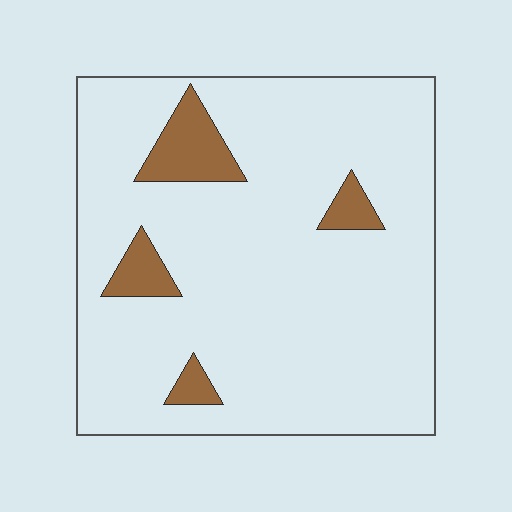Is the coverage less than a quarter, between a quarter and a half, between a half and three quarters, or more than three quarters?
Less than a quarter.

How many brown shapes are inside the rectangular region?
4.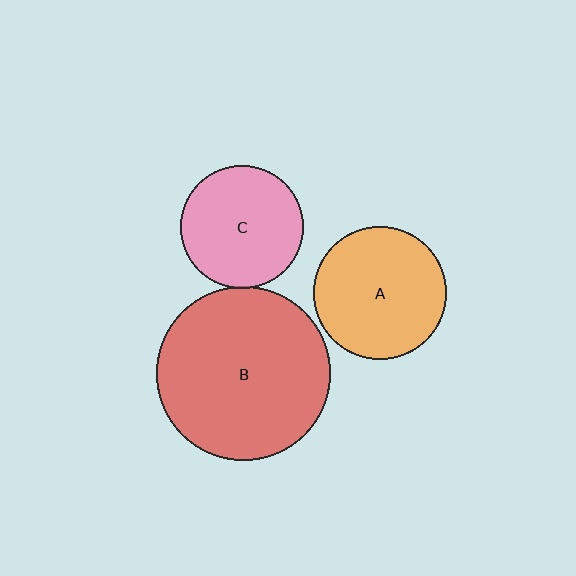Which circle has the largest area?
Circle B (red).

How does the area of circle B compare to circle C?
Approximately 2.0 times.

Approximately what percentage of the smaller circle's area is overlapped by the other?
Approximately 5%.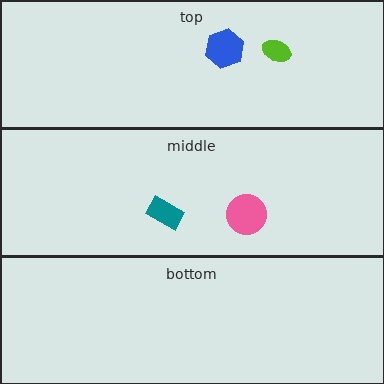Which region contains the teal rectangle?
The middle region.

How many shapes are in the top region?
2.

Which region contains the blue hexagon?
The top region.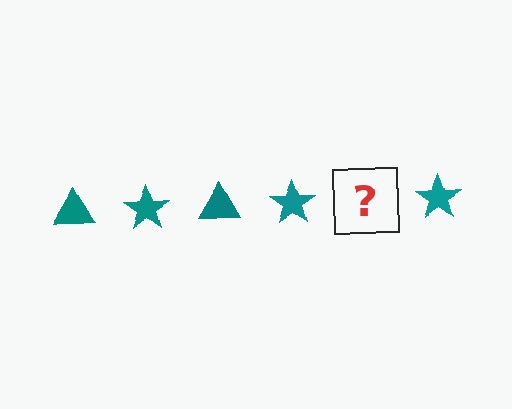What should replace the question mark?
The question mark should be replaced with a teal triangle.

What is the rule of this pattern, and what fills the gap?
The rule is that the pattern cycles through triangle, star shapes in teal. The gap should be filled with a teal triangle.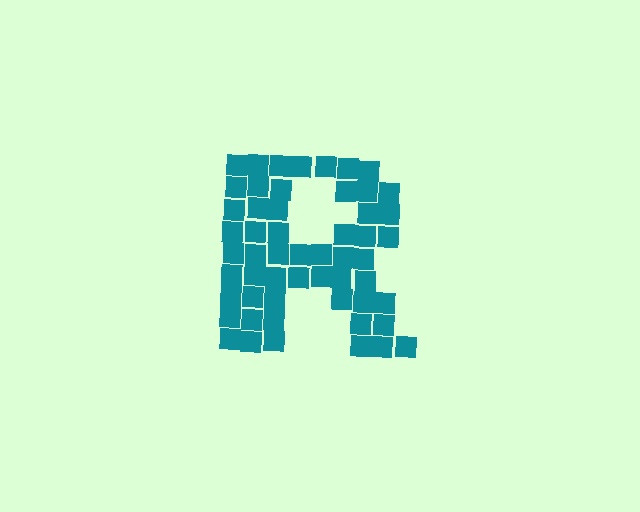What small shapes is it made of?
It is made of small squares.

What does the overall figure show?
The overall figure shows the letter R.